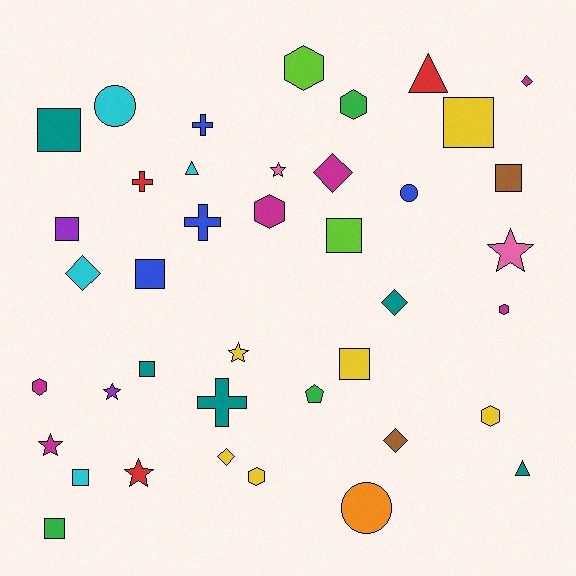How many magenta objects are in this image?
There are 6 magenta objects.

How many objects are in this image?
There are 40 objects.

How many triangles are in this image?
There are 3 triangles.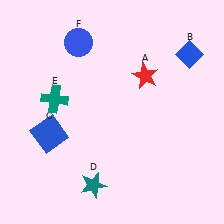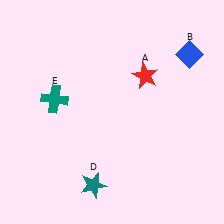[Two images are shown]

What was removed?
The blue square (C), the blue circle (F) were removed in Image 2.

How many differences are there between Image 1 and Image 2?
There are 2 differences between the two images.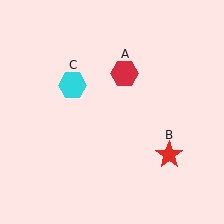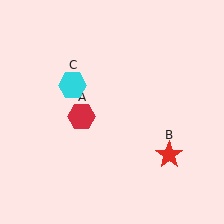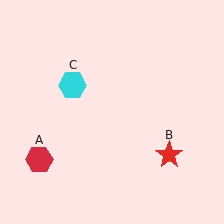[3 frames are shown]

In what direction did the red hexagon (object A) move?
The red hexagon (object A) moved down and to the left.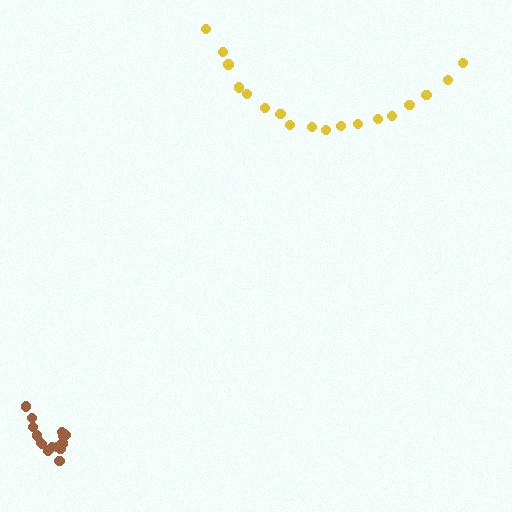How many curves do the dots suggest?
There are 2 distinct paths.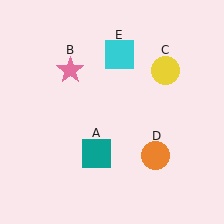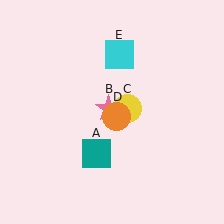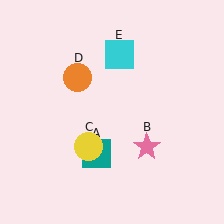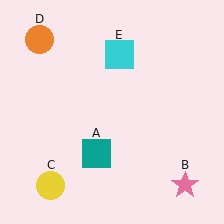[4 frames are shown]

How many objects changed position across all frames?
3 objects changed position: pink star (object B), yellow circle (object C), orange circle (object D).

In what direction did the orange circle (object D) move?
The orange circle (object D) moved up and to the left.